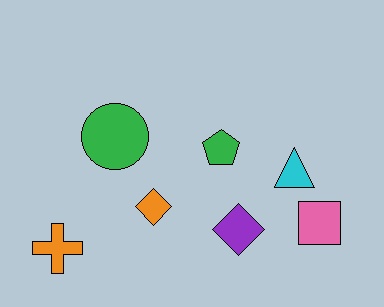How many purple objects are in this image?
There is 1 purple object.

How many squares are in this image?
There is 1 square.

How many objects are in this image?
There are 7 objects.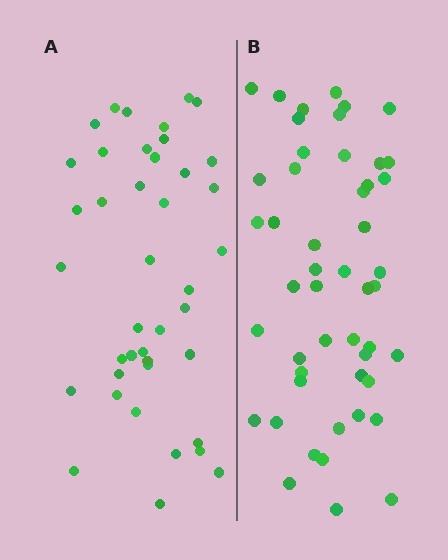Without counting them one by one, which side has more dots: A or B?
Region B (the right region) has more dots.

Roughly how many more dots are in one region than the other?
Region B has roughly 8 or so more dots than region A.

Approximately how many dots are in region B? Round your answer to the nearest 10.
About 50 dots. (The exact count is 49, which rounds to 50.)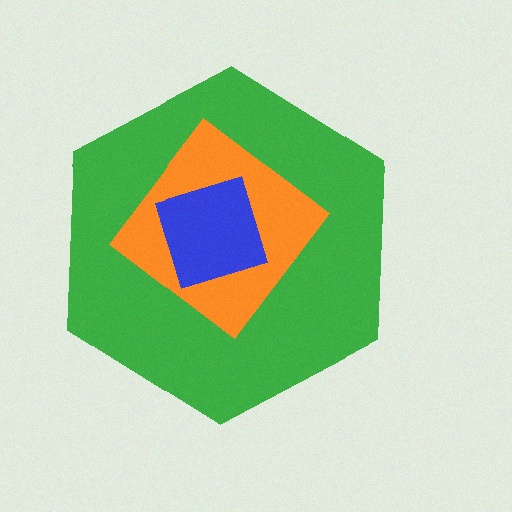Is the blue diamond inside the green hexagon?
Yes.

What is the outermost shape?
The green hexagon.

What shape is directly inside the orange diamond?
The blue diamond.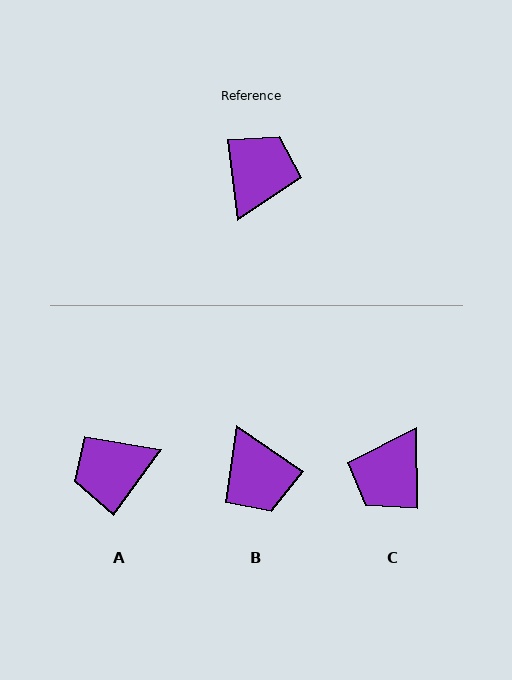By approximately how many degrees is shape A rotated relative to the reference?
Approximately 137 degrees counter-clockwise.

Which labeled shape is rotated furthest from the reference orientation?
C, about 174 degrees away.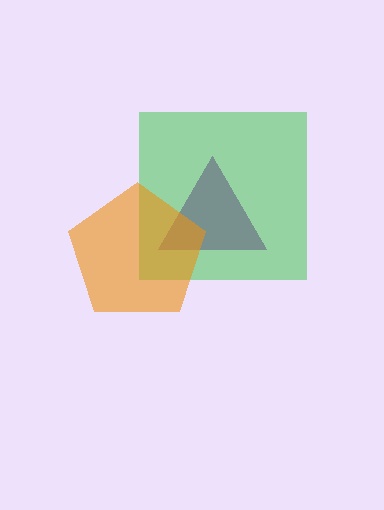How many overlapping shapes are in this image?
There are 3 overlapping shapes in the image.